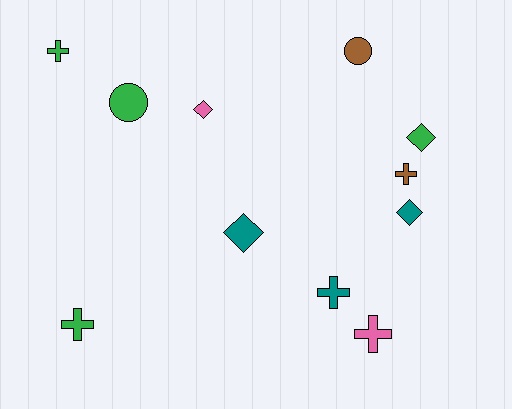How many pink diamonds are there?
There is 1 pink diamond.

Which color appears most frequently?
Green, with 4 objects.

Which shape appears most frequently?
Cross, with 5 objects.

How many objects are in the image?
There are 11 objects.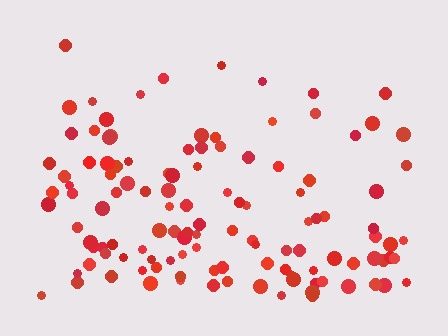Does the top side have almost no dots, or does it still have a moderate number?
Still a moderate number, just noticeably fewer than the bottom.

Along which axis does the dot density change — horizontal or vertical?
Vertical.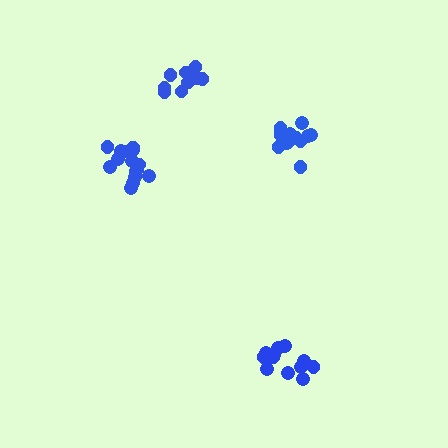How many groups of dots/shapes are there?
There are 4 groups.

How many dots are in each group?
Group 1: 13 dots, Group 2: 12 dots, Group 3: 10 dots, Group 4: 15 dots (50 total).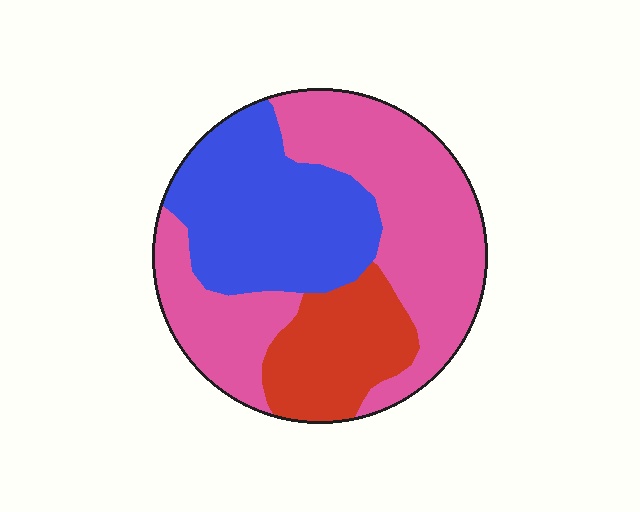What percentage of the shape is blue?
Blue takes up about one third (1/3) of the shape.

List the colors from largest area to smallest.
From largest to smallest: pink, blue, red.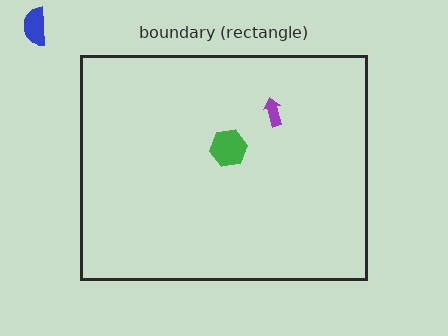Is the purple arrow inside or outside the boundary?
Inside.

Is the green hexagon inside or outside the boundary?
Inside.